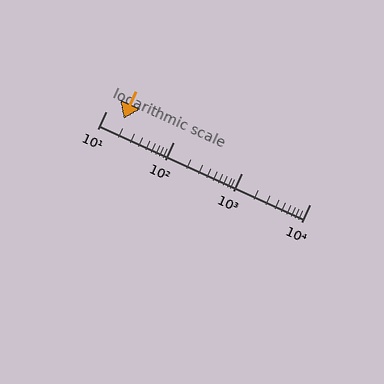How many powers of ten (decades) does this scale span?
The scale spans 3 decades, from 10 to 10000.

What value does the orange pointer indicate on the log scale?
The pointer indicates approximately 18.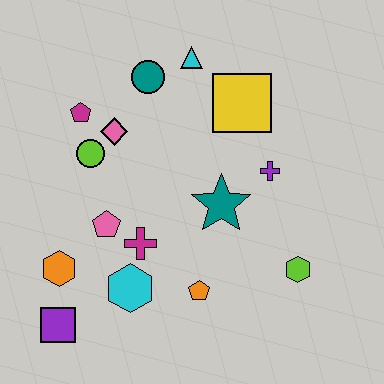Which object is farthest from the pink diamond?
The lime hexagon is farthest from the pink diamond.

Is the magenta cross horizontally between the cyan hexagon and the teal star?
Yes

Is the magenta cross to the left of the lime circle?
No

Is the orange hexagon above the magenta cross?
No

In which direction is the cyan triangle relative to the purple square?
The cyan triangle is above the purple square.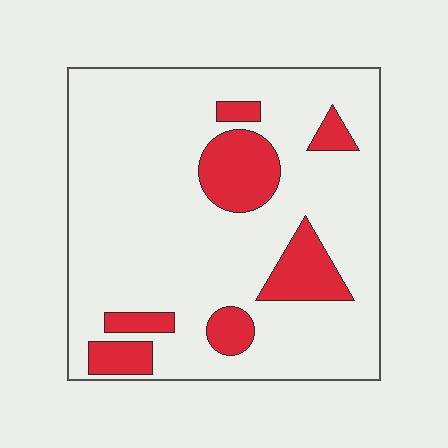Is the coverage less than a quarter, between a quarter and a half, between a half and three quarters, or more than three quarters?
Less than a quarter.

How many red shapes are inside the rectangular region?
7.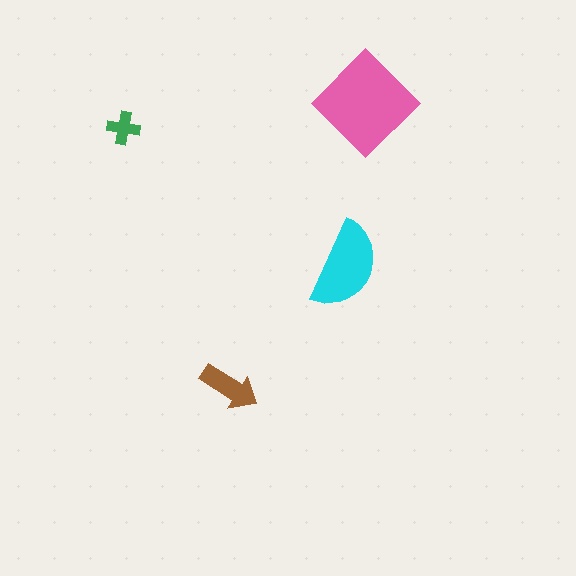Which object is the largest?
The pink diamond.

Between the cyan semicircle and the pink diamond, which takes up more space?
The pink diamond.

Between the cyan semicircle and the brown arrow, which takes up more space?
The cyan semicircle.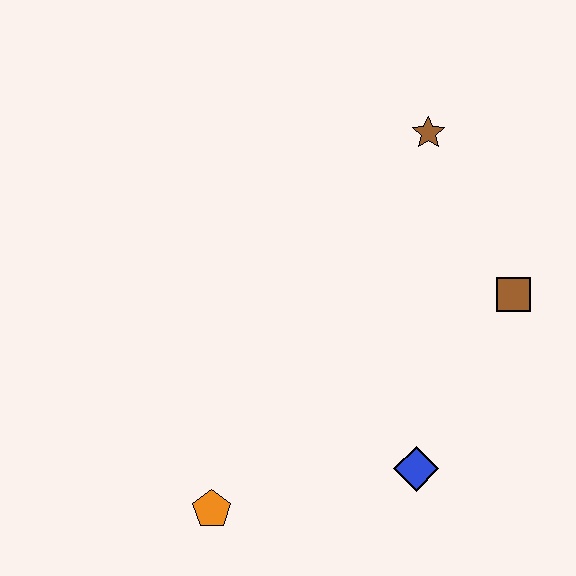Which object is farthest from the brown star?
The orange pentagon is farthest from the brown star.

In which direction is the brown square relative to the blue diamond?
The brown square is above the blue diamond.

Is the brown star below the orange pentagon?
No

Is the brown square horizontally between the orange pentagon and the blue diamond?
No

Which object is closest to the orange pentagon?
The blue diamond is closest to the orange pentagon.